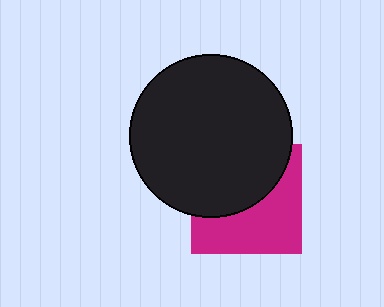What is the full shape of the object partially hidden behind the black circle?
The partially hidden object is a magenta square.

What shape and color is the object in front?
The object in front is a black circle.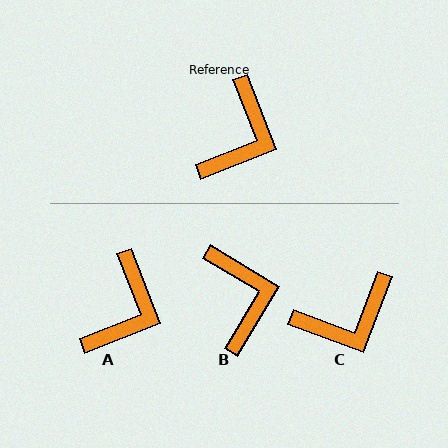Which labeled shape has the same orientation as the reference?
A.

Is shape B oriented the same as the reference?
No, it is off by about 38 degrees.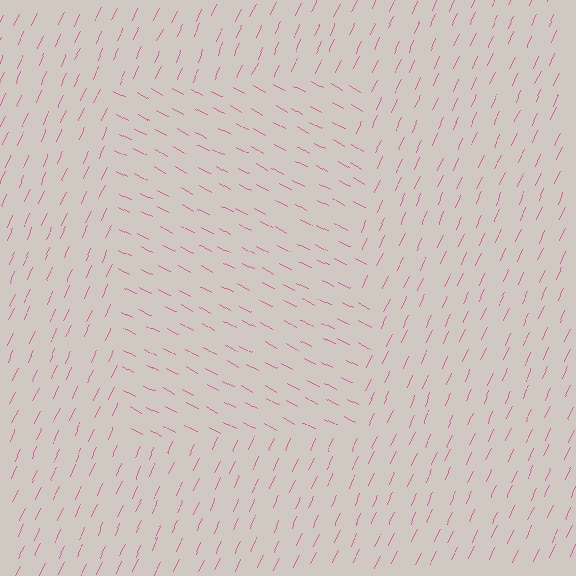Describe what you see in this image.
The image is filled with small pink line segments. A rectangle region in the image has lines oriented differently from the surrounding lines, creating a visible texture boundary.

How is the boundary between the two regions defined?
The boundary is defined purely by a change in line orientation (approximately 86 degrees difference). All lines are the same color and thickness.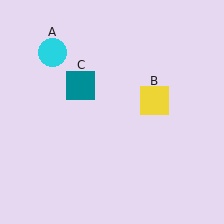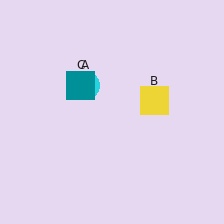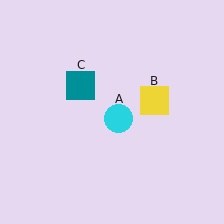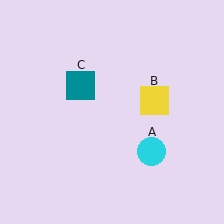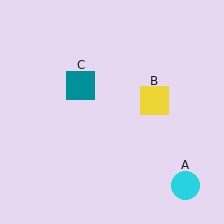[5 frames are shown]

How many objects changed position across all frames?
1 object changed position: cyan circle (object A).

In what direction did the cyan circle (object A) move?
The cyan circle (object A) moved down and to the right.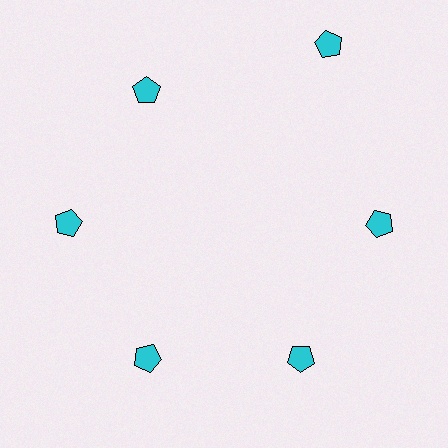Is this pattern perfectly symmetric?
No. The 6 cyan pentagons are arranged in a ring, but one element near the 1 o'clock position is pushed outward from the center, breaking the 6-fold rotational symmetry.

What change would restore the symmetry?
The symmetry would be restored by moving it inward, back onto the ring so that all 6 pentagons sit at equal angles and equal distance from the center.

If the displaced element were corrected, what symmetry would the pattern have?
It would have 6-fold rotational symmetry — the pattern would map onto itself every 60 degrees.